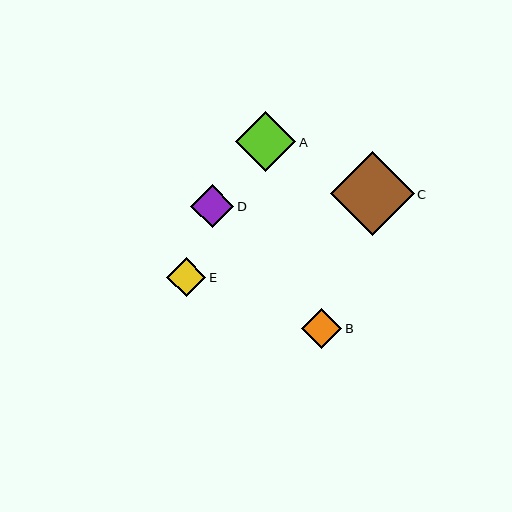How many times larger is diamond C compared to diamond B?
Diamond C is approximately 2.1 times the size of diamond B.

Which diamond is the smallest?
Diamond E is the smallest with a size of approximately 39 pixels.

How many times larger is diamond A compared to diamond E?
Diamond A is approximately 1.5 times the size of diamond E.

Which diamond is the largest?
Diamond C is the largest with a size of approximately 84 pixels.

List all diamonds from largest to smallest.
From largest to smallest: C, A, D, B, E.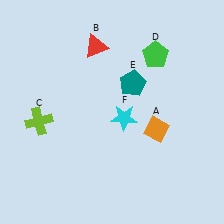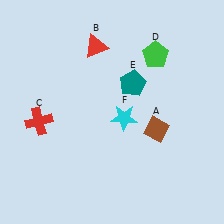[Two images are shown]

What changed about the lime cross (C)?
In Image 1, C is lime. In Image 2, it changed to red.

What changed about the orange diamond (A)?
In Image 1, A is orange. In Image 2, it changed to brown.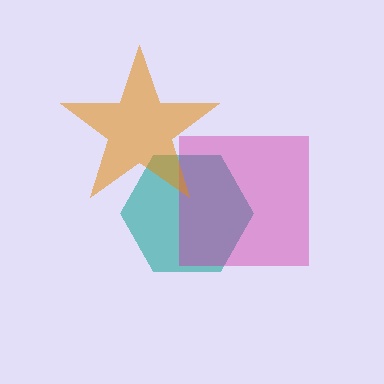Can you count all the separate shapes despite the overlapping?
Yes, there are 3 separate shapes.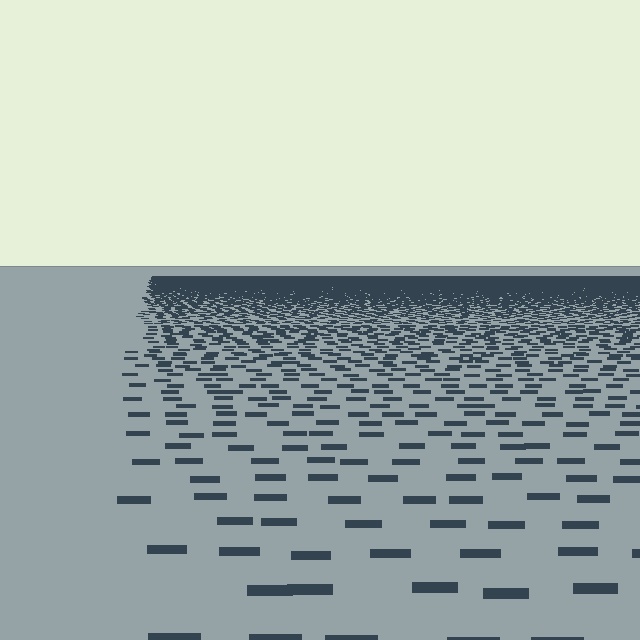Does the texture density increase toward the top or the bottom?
Density increases toward the top.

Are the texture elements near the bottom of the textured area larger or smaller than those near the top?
Larger. Near the bottom, elements are closer to the viewer and appear at a bigger on-screen size.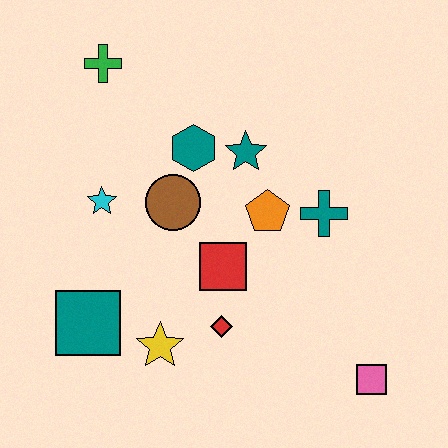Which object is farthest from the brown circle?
The pink square is farthest from the brown circle.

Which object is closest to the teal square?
The yellow star is closest to the teal square.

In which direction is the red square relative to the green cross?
The red square is below the green cross.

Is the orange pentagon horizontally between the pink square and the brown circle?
Yes